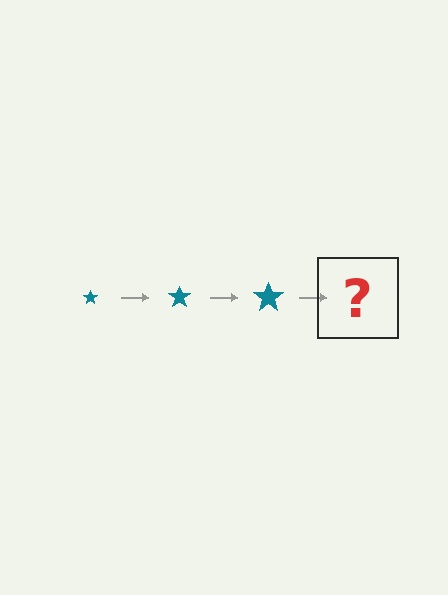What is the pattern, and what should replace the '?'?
The pattern is that the star gets progressively larger each step. The '?' should be a teal star, larger than the previous one.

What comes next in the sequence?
The next element should be a teal star, larger than the previous one.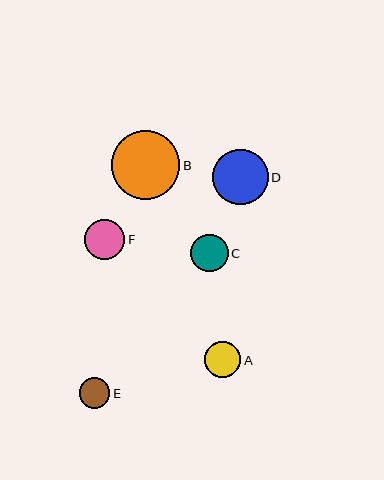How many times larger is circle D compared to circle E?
Circle D is approximately 1.8 times the size of circle E.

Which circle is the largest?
Circle B is the largest with a size of approximately 69 pixels.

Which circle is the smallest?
Circle E is the smallest with a size of approximately 31 pixels.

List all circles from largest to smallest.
From largest to smallest: B, D, F, C, A, E.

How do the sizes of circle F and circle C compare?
Circle F and circle C are approximately the same size.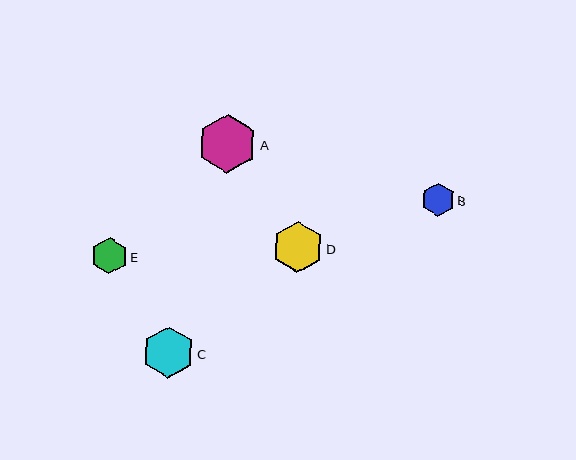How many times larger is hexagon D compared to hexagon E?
Hexagon D is approximately 1.4 times the size of hexagon E.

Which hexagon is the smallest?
Hexagon B is the smallest with a size of approximately 33 pixels.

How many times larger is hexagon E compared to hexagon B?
Hexagon E is approximately 1.1 times the size of hexagon B.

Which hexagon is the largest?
Hexagon A is the largest with a size of approximately 59 pixels.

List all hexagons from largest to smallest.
From largest to smallest: A, D, C, E, B.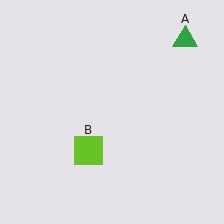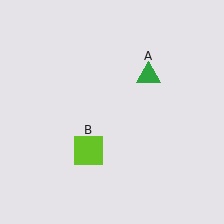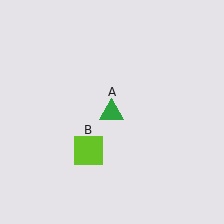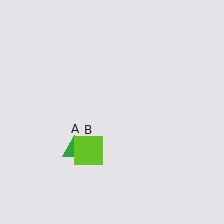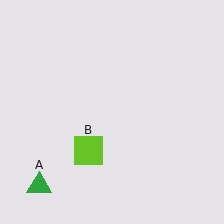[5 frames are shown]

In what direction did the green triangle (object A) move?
The green triangle (object A) moved down and to the left.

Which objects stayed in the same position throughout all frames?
Lime square (object B) remained stationary.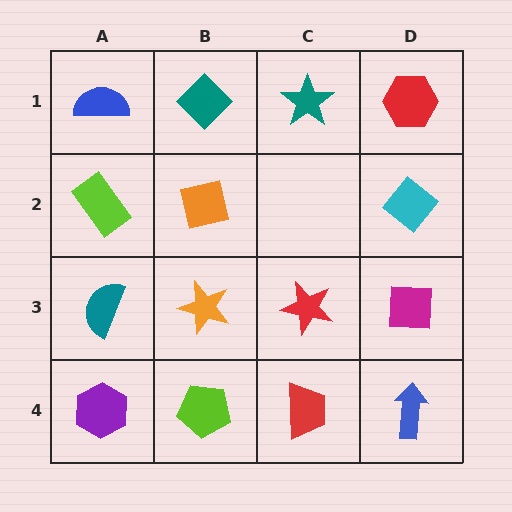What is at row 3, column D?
A magenta square.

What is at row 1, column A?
A blue semicircle.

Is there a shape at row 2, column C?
No, that cell is empty.